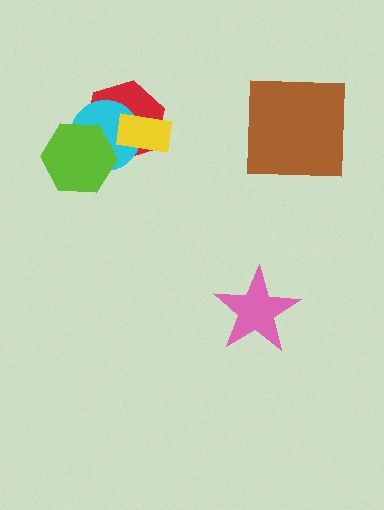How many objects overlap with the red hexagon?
3 objects overlap with the red hexagon.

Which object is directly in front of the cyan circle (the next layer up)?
The lime hexagon is directly in front of the cyan circle.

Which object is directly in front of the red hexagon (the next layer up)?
The cyan circle is directly in front of the red hexagon.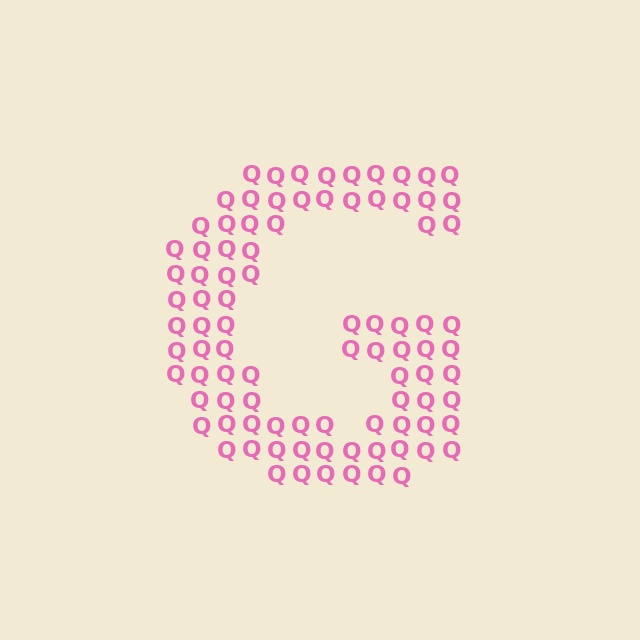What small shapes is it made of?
It is made of small letter Q's.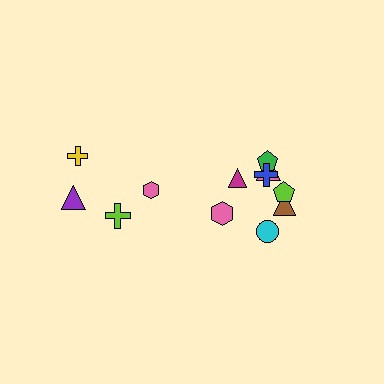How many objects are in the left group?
There are 4 objects.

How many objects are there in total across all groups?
There are 12 objects.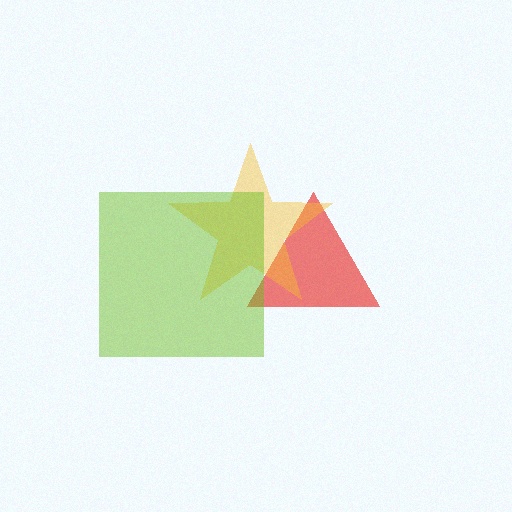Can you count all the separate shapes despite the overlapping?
Yes, there are 3 separate shapes.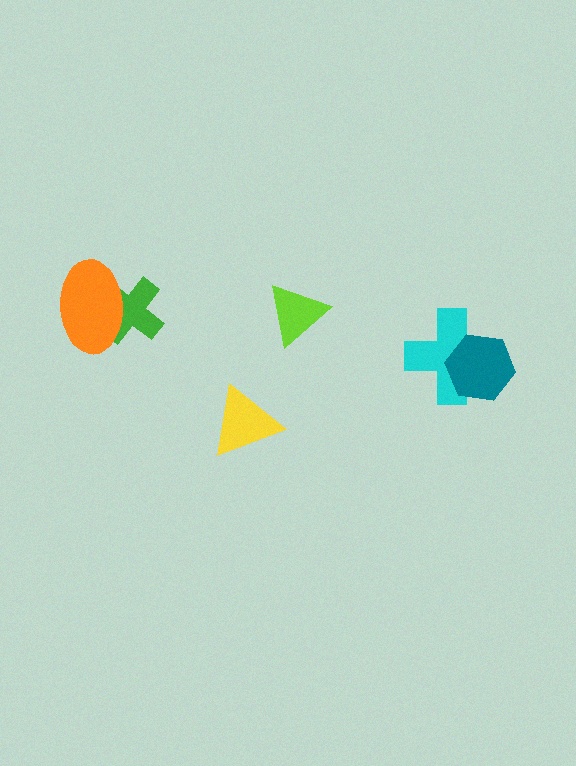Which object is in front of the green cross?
The orange ellipse is in front of the green cross.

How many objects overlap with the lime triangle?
0 objects overlap with the lime triangle.